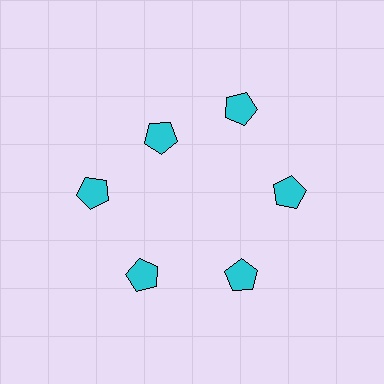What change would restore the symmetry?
The symmetry would be restored by moving it outward, back onto the ring so that all 6 pentagons sit at equal angles and equal distance from the center.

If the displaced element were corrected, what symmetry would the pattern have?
It would have 6-fold rotational symmetry — the pattern would map onto itself every 60 degrees.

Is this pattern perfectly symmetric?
No. The 6 cyan pentagons are arranged in a ring, but one element near the 11 o'clock position is pulled inward toward the center, breaking the 6-fold rotational symmetry.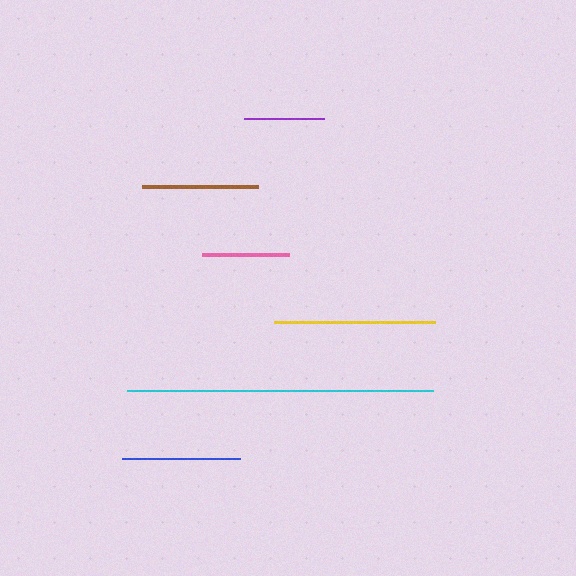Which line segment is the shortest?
The purple line is the shortest at approximately 80 pixels.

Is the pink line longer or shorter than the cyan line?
The cyan line is longer than the pink line.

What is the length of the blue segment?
The blue segment is approximately 117 pixels long.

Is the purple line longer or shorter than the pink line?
The pink line is longer than the purple line.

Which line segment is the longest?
The cyan line is the longest at approximately 307 pixels.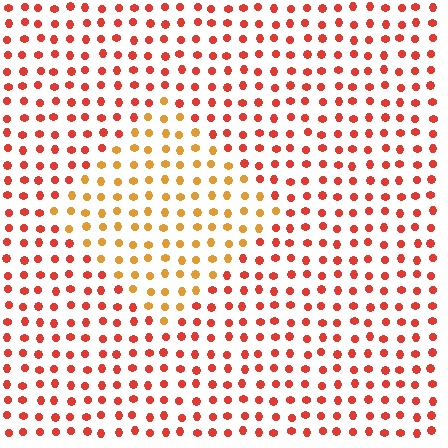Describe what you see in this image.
The image is filled with small red elements in a uniform arrangement. A diamond-shaped region is visible where the elements are tinted to a slightly different hue, forming a subtle color boundary.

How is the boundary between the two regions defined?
The boundary is defined purely by a slight shift in hue (about 34 degrees). Spacing, size, and orientation are identical on both sides.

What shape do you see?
I see a diamond.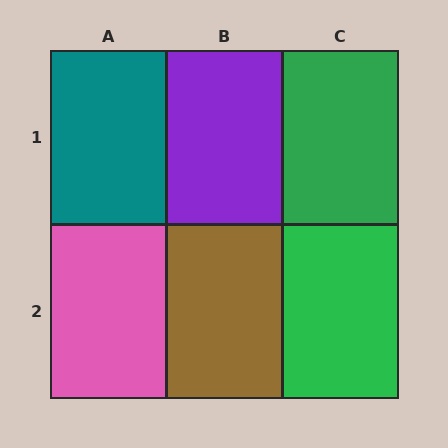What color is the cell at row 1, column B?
Purple.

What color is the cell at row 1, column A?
Teal.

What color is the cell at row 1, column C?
Green.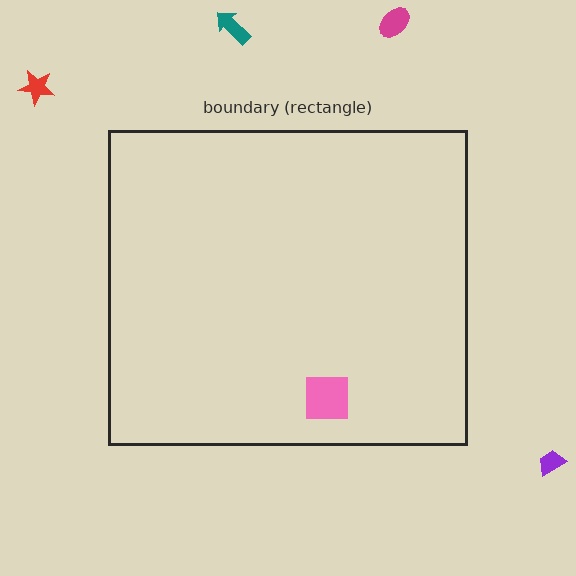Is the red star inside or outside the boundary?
Outside.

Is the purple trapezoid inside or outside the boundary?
Outside.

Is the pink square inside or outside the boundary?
Inside.